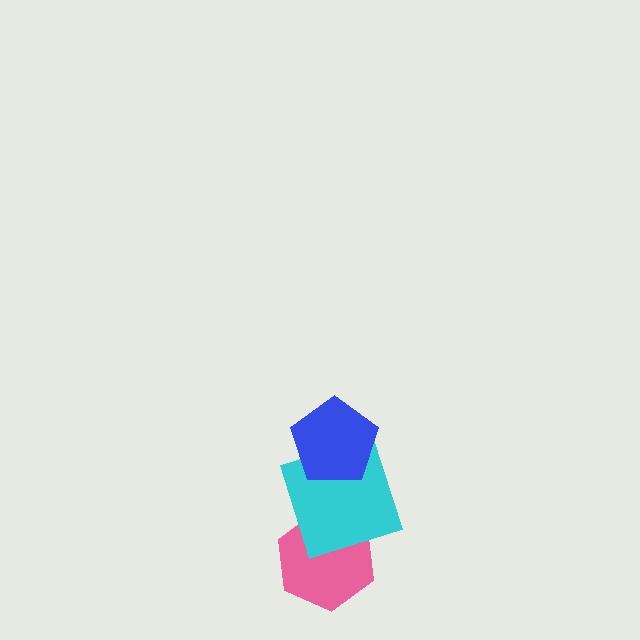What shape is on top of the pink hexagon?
The cyan square is on top of the pink hexagon.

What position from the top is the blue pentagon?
The blue pentagon is 1st from the top.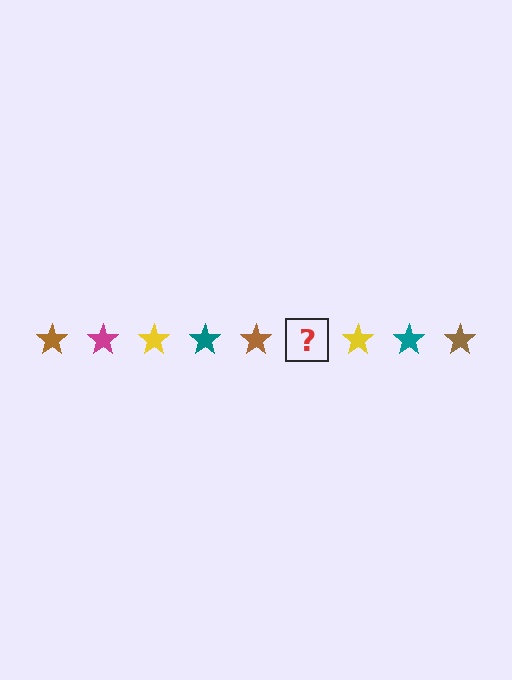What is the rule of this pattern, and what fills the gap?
The rule is that the pattern cycles through brown, magenta, yellow, teal stars. The gap should be filled with a magenta star.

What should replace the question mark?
The question mark should be replaced with a magenta star.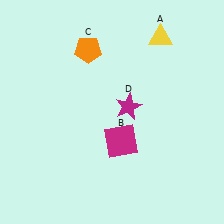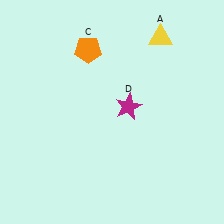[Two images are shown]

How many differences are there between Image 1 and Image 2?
There is 1 difference between the two images.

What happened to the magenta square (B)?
The magenta square (B) was removed in Image 2. It was in the bottom-right area of Image 1.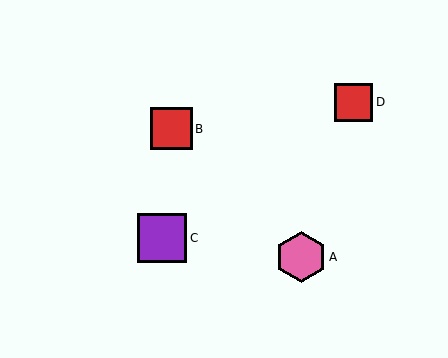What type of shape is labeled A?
Shape A is a pink hexagon.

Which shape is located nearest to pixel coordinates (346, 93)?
The red square (labeled D) at (354, 102) is nearest to that location.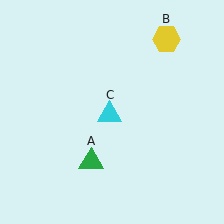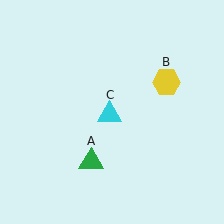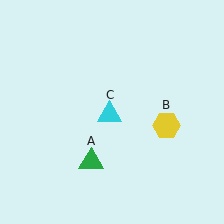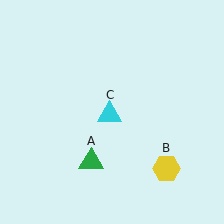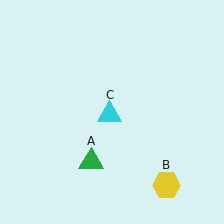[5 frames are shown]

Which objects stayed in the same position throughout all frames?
Green triangle (object A) and cyan triangle (object C) remained stationary.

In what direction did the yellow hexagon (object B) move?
The yellow hexagon (object B) moved down.